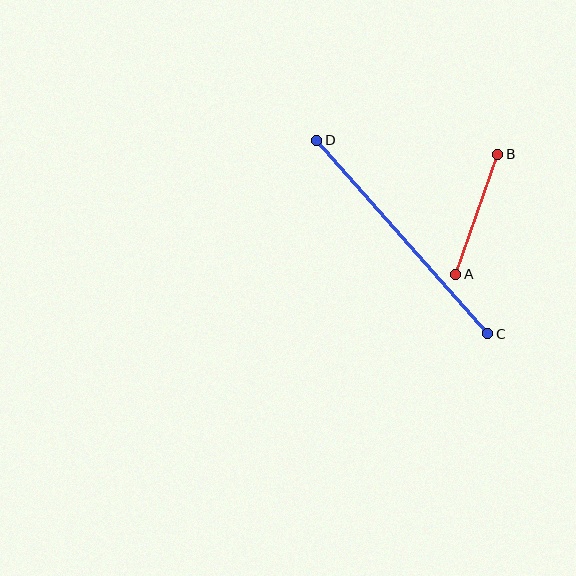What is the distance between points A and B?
The distance is approximately 127 pixels.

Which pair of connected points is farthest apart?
Points C and D are farthest apart.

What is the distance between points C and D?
The distance is approximately 258 pixels.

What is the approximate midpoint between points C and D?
The midpoint is at approximately (402, 237) pixels.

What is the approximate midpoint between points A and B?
The midpoint is at approximately (477, 214) pixels.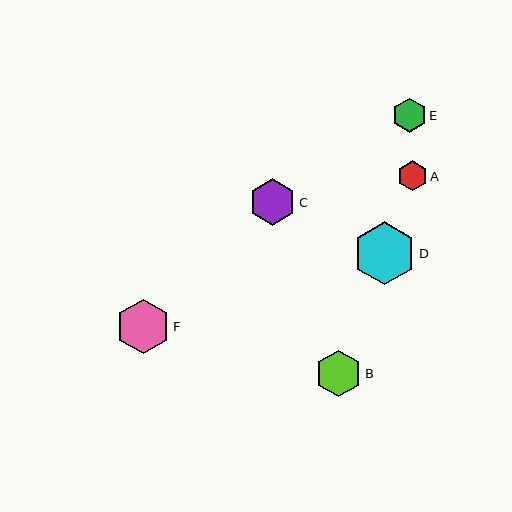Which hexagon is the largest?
Hexagon D is the largest with a size of approximately 63 pixels.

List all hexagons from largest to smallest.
From largest to smallest: D, F, B, C, E, A.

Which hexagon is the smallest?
Hexagon A is the smallest with a size of approximately 30 pixels.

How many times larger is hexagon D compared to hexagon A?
Hexagon D is approximately 2.1 times the size of hexagon A.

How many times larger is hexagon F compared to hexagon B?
Hexagon F is approximately 1.2 times the size of hexagon B.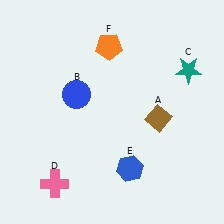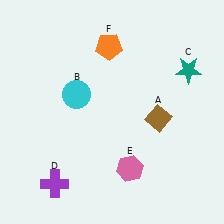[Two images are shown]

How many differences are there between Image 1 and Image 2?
There are 3 differences between the two images.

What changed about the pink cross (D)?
In Image 1, D is pink. In Image 2, it changed to purple.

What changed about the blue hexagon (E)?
In Image 1, E is blue. In Image 2, it changed to pink.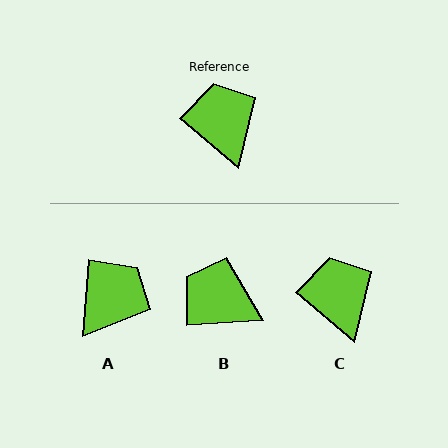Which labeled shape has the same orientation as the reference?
C.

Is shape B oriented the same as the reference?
No, it is off by about 44 degrees.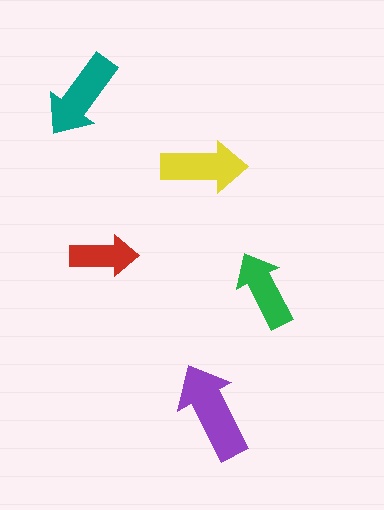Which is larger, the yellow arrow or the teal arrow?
The teal one.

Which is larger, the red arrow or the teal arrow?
The teal one.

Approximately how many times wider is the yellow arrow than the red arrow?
About 1.5 times wider.